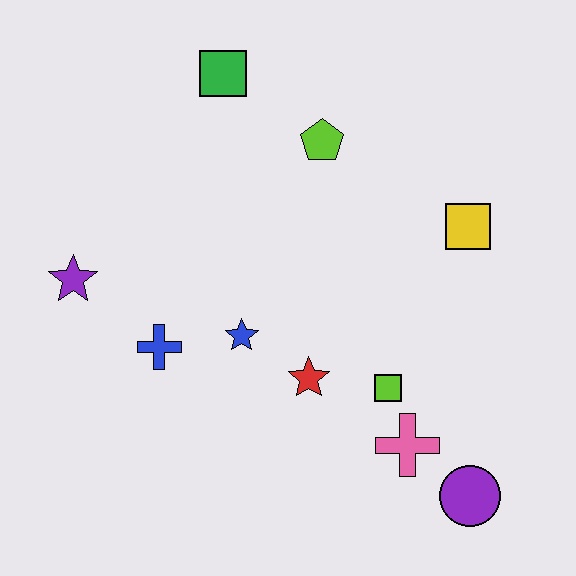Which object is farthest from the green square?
The purple circle is farthest from the green square.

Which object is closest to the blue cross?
The blue star is closest to the blue cross.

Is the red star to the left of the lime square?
Yes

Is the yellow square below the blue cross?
No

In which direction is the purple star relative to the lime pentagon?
The purple star is to the left of the lime pentagon.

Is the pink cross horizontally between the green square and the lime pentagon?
No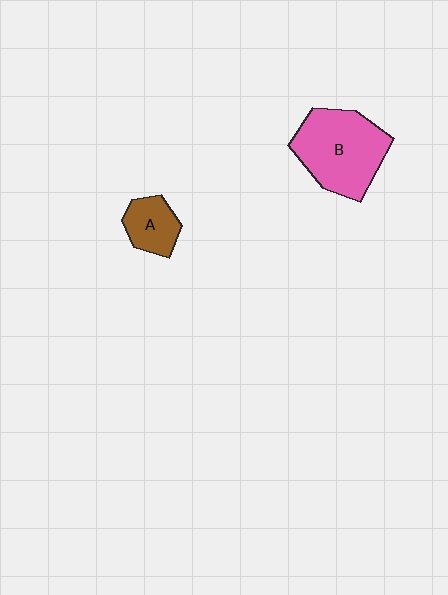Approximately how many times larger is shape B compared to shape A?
Approximately 2.4 times.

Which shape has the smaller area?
Shape A (brown).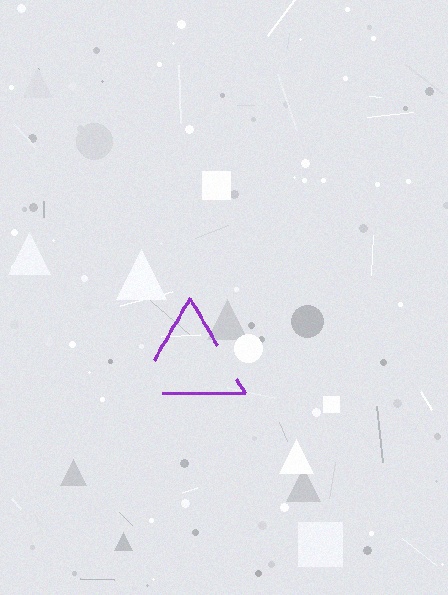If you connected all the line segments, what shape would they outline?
They would outline a triangle.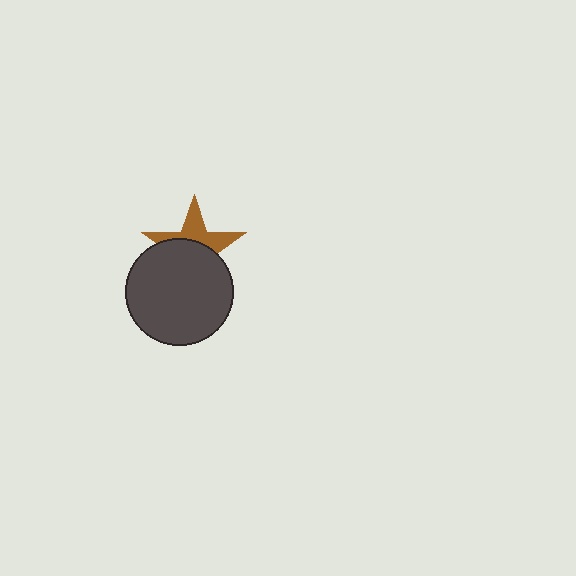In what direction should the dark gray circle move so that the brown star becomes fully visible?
The dark gray circle should move down. That is the shortest direction to clear the overlap and leave the brown star fully visible.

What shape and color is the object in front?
The object in front is a dark gray circle.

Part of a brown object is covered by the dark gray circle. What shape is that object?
It is a star.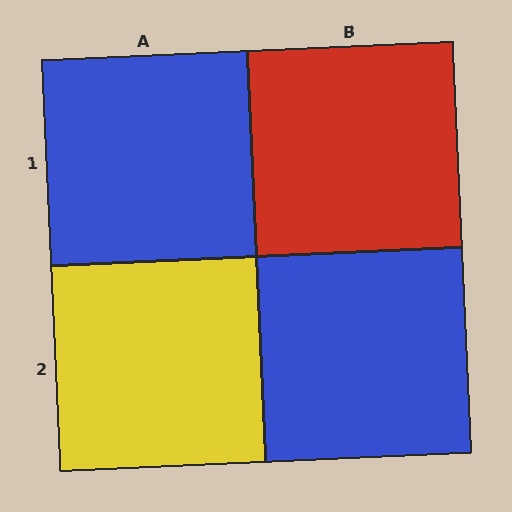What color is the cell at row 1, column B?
Red.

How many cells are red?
1 cell is red.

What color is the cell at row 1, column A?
Blue.